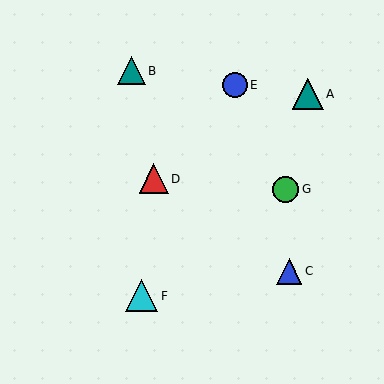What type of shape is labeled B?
Shape B is a teal triangle.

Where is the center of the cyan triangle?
The center of the cyan triangle is at (142, 296).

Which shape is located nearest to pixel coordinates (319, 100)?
The teal triangle (labeled A) at (308, 94) is nearest to that location.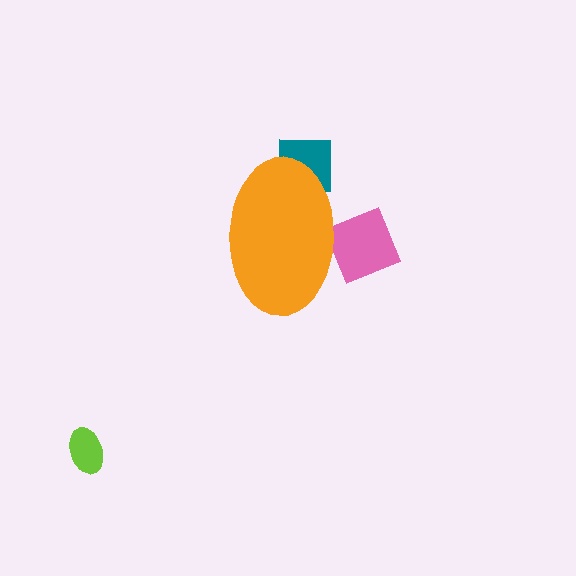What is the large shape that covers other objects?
An orange ellipse.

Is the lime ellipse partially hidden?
No, the lime ellipse is fully visible.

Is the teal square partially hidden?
Yes, the teal square is partially hidden behind the orange ellipse.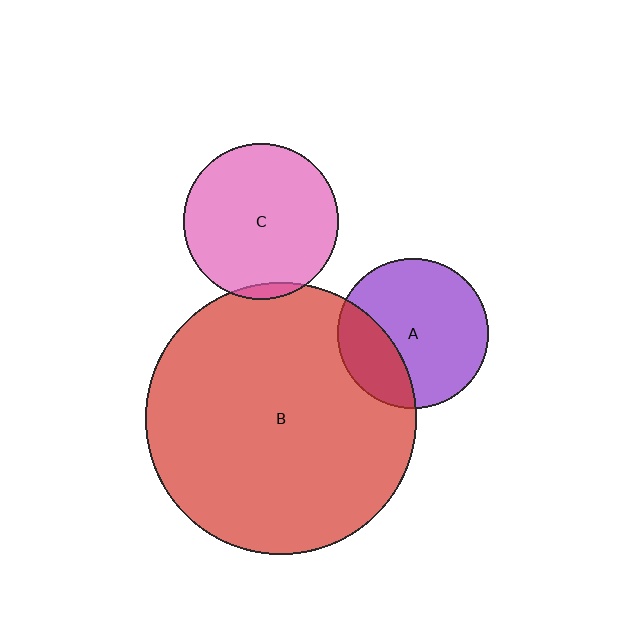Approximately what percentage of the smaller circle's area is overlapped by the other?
Approximately 30%.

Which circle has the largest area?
Circle B (red).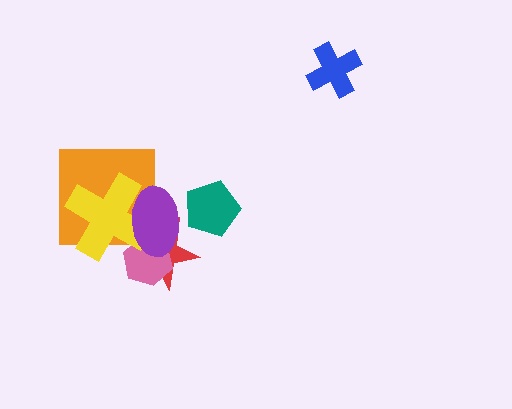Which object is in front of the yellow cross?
The purple ellipse is in front of the yellow cross.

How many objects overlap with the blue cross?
0 objects overlap with the blue cross.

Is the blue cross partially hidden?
No, no other shape covers it.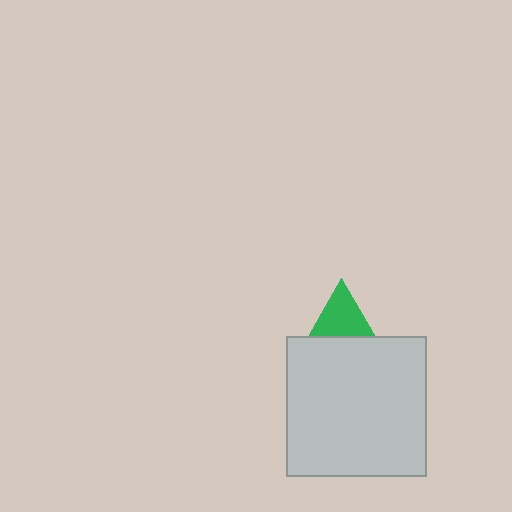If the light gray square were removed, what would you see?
You would see the complete green triangle.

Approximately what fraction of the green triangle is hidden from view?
Roughly 47% of the green triangle is hidden behind the light gray square.